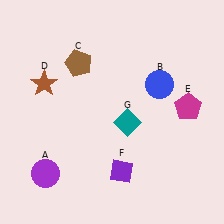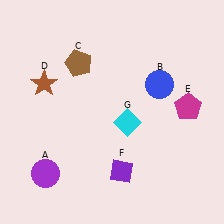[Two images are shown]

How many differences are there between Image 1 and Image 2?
There is 1 difference between the two images.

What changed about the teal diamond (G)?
In Image 1, G is teal. In Image 2, it changed to cyan.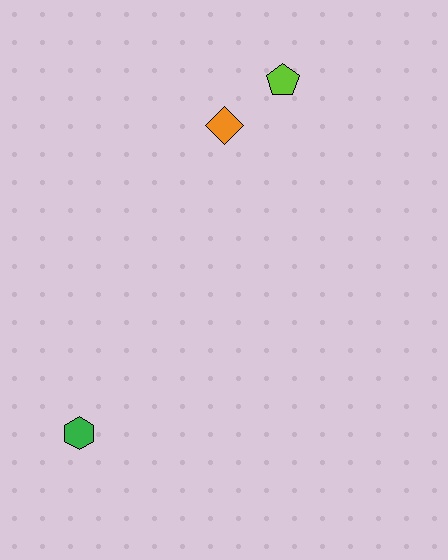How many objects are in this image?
There are 3 objects.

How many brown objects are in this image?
There are no brown objects.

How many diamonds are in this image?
There is 1 diamond.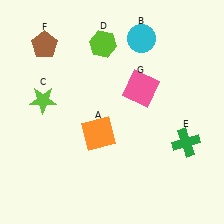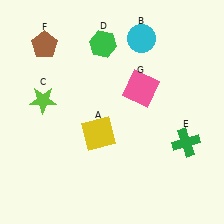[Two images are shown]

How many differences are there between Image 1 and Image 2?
There are 2 differences between the two images.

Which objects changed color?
A changed from orange to yellow. D changed from lime to green.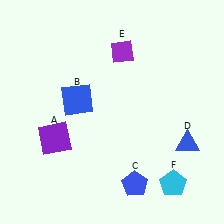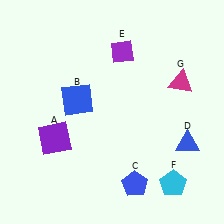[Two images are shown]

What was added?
A magenta triangle (G) was added in Image 2.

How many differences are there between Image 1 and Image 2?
There is 1 difference between the two images.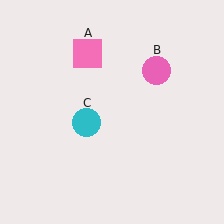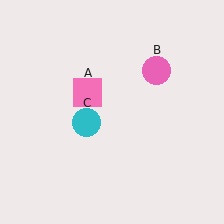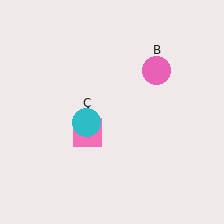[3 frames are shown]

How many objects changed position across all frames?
1 object changed position: pink square (object A).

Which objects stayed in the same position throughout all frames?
Pink circle (object B) and cyan circle (object C) remained stationary.